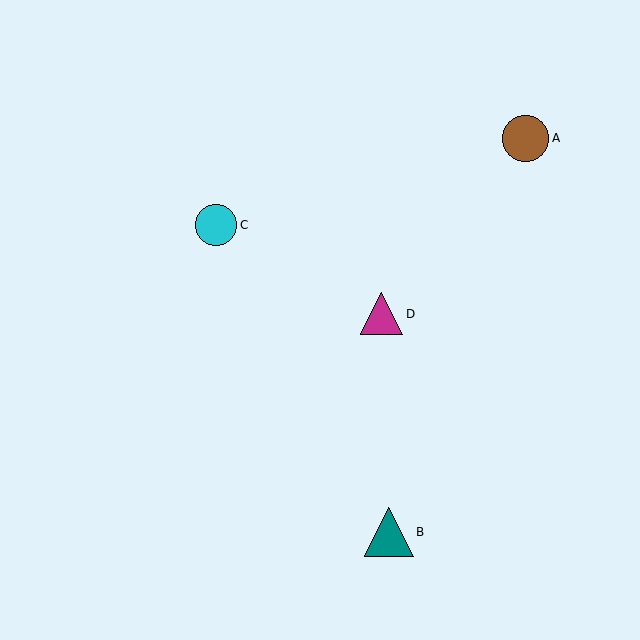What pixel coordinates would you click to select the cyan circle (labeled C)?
Click at (216, 225) to select the cyan circle C.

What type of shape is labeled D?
Shape D is a magenta triangle.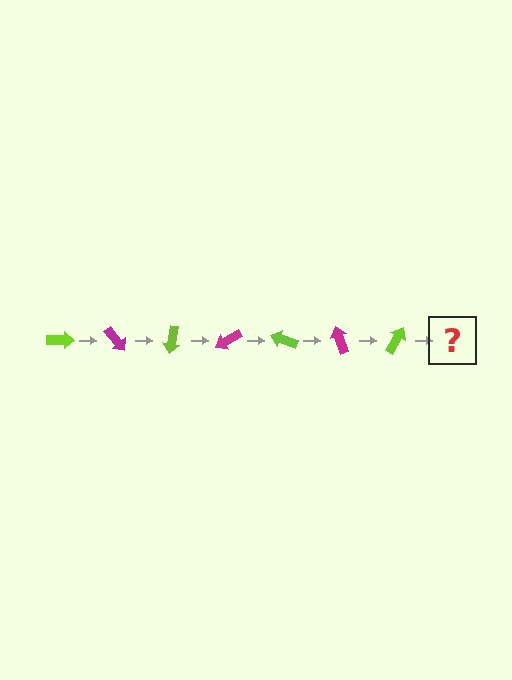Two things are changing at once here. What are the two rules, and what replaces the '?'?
The two rules are that it rotates 50 degrees each step and the color cycles through lime and magenta. The '?' should be a magenta arrow, rotated 350 degrees from the start.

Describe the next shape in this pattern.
It should be a magenta arrow, rotated 350 degrees from the start.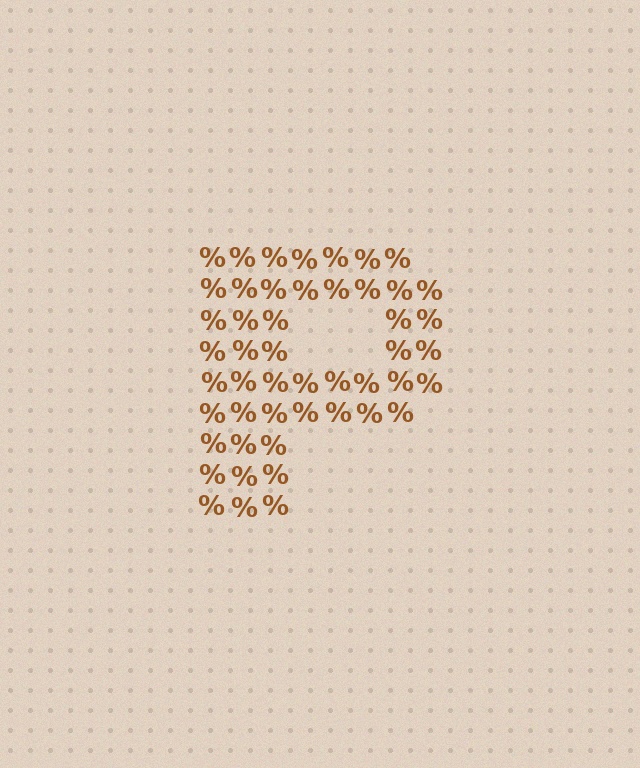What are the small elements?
The small elements are percent signs.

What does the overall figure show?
The overall figure shows the letter P.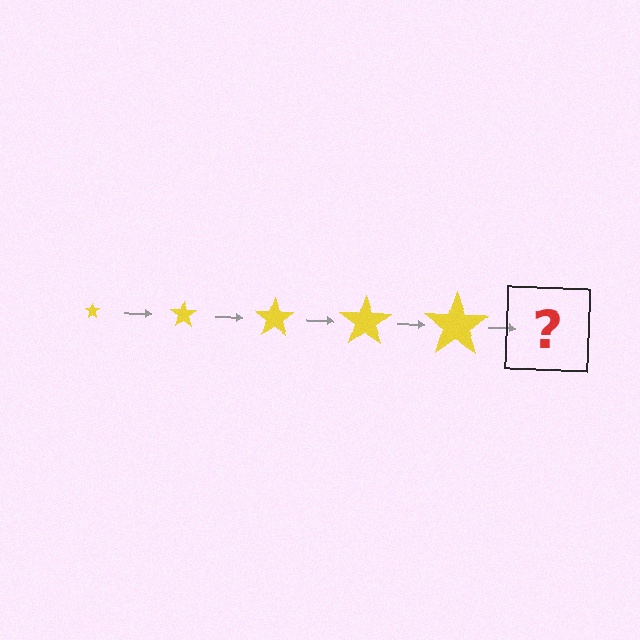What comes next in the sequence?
The next element should be a yellow star, larger than the previous one.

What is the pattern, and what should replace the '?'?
The pattern is that the star gets progressively larger each step. The '?' should be a yellow star, larger than the previous one.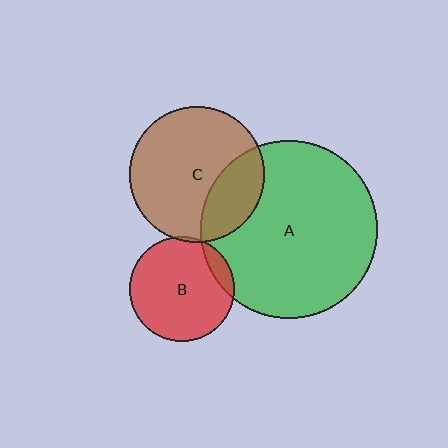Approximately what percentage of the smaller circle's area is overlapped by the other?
Approximately 10%.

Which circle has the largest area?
Circle A (green).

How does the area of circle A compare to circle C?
Approximately 1.7 times.